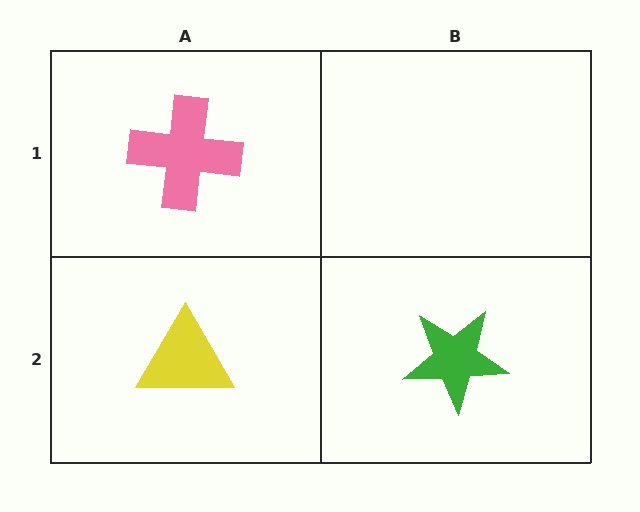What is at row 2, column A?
A yellow triangle.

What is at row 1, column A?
A pink cross.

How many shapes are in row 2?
2 shapes.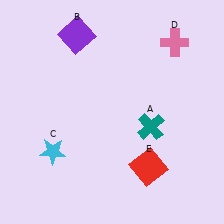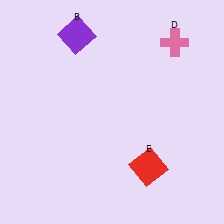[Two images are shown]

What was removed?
The cyan star (C), the teal cross (A) were removed in Image 2.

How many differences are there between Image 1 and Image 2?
There are 2 differences between the two images.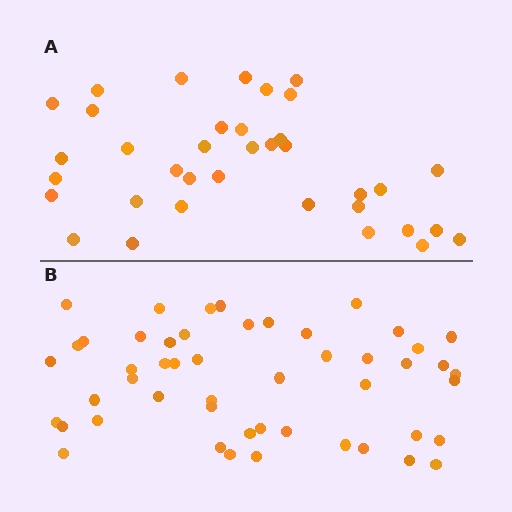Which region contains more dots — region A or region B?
Region B (the bottom region) has more dots.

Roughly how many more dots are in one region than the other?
Region B has approximately 15 more dots than region A.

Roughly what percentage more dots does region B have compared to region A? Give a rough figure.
About 40% more.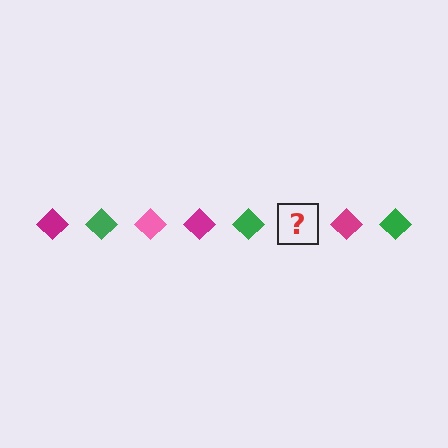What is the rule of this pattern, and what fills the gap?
The rule is that the pattern cycles through magenta, green, pink diamonds. The gap should be filled with a pink diamond.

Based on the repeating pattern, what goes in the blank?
The blank should be a pink diamond.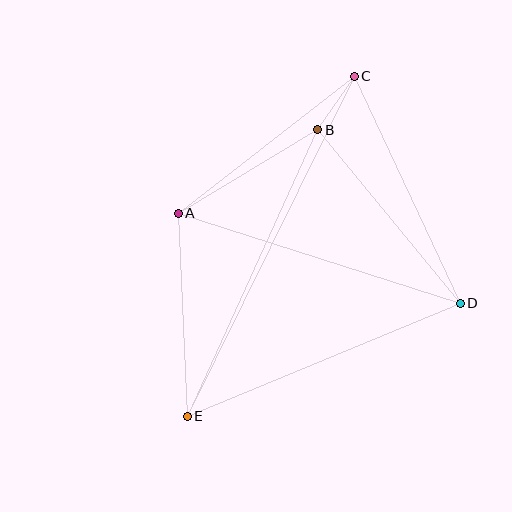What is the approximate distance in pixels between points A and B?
The distance between A and B is approximately 163 pixels.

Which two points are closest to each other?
Points B and C are closest to each other.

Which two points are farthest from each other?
Points C and E are farthest from each other.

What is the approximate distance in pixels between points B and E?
The distance between B and E is approximately 315 pixels.